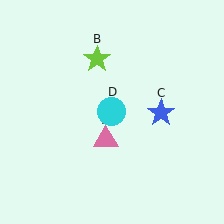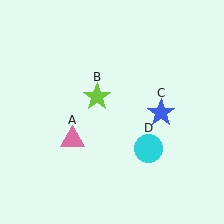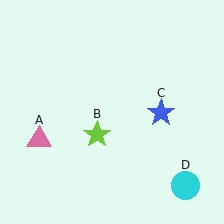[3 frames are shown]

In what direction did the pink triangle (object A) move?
The pink triangle (object A) moved left.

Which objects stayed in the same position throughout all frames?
Blue star (object C) remained stationary.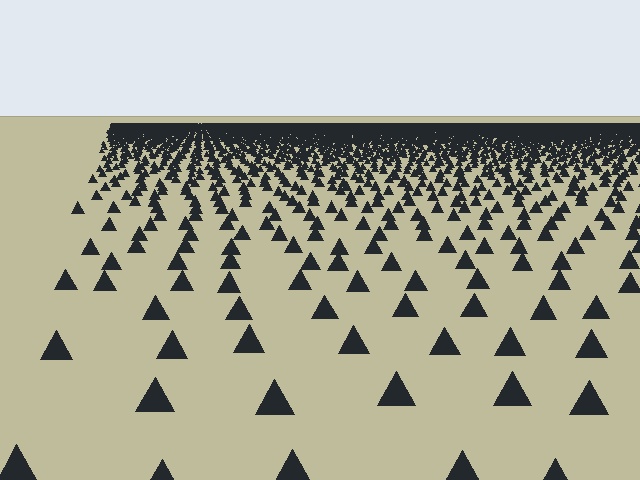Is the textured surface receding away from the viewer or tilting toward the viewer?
The surface is receding away from the viewer. Texture elements get smaller and denser toward the top.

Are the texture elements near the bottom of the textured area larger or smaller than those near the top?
Larger. Near the bottom, elements are closer to the viewer and appear at a bigger on-screen size.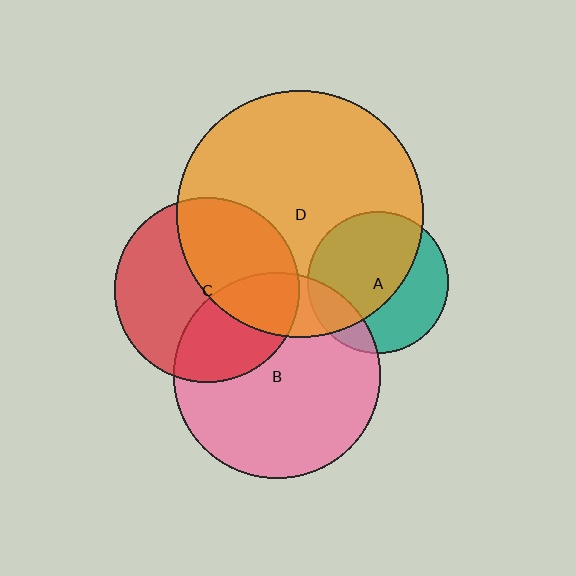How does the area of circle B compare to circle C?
Approximately 1.3 times.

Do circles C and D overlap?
Yes.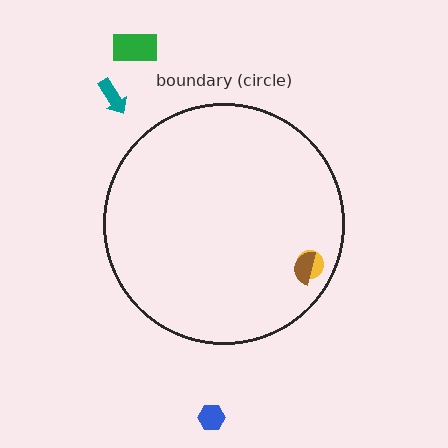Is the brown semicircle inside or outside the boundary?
Inside.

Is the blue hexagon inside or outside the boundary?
Outside.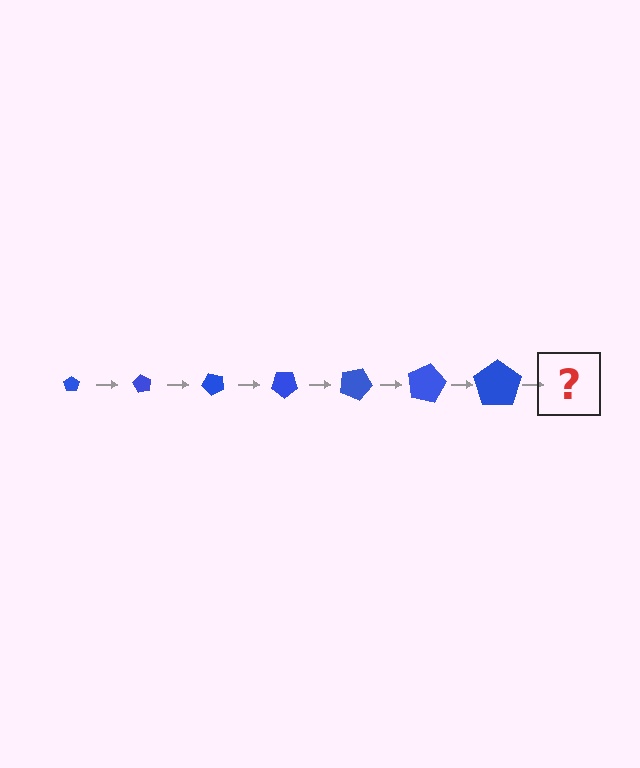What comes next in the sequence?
The next element should be a pentagon, larger than the previous one and rotated 420 degrees from the start.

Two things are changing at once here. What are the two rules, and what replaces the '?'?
The two rules are that the pentagon grows larger each step and it rotates 60 degrees each step. The '?' should be a pentagon, larger than the previous one and rotated 420 degrees from the start.